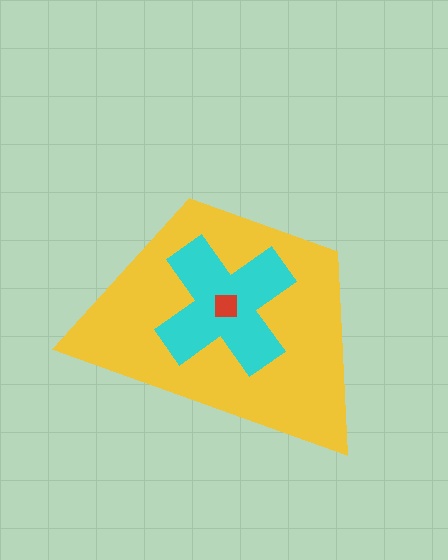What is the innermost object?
The red square.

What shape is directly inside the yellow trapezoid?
The cyan cross.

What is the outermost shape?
The yellow trapezoid.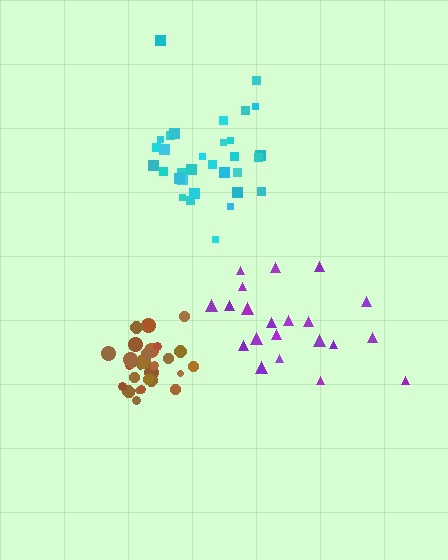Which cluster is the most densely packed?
Brown.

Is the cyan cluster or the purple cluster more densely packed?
Cyan.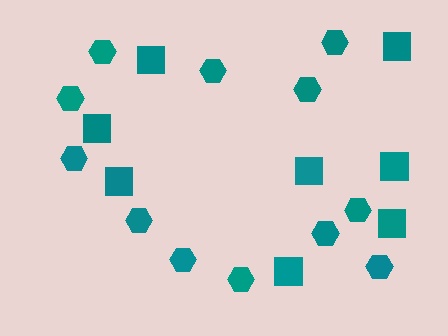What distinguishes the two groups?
There are 2 groups: one group of hexagons (12) and one group of squares (8).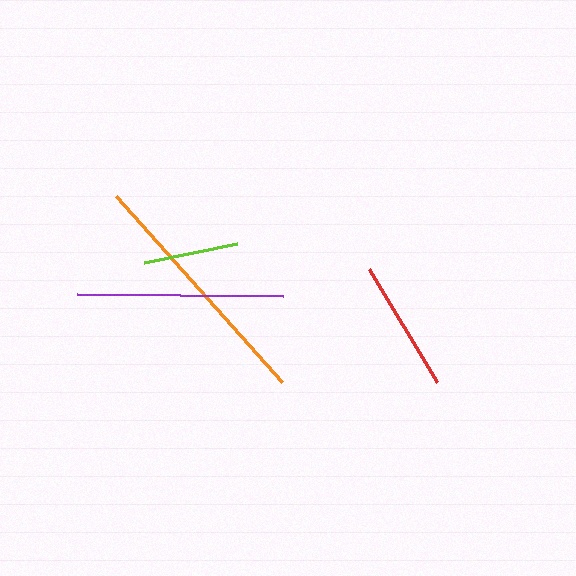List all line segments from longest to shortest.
From longest to shortest: orange, purple, red, lime.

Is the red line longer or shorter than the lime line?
The red line is longer than the lime line.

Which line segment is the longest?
The orange line is the longest at approximately 249 pixels.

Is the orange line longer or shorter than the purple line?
The orange line is longer than the purple line.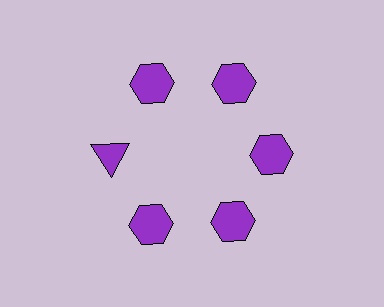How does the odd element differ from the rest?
It has a different shape: triangle instead of hexagon.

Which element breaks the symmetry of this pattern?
The purple triangle at roughly the 9 o'clock position breaks the symmetry. All other shapes are purple hexagons.